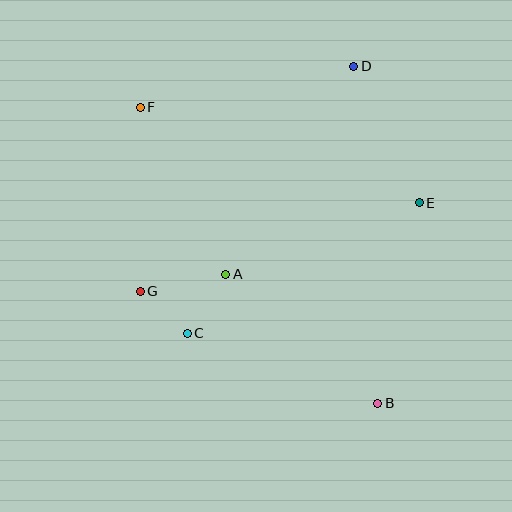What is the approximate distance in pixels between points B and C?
The distance between B and C is approximately 203 pixels.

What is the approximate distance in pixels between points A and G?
The distance between A and G is approximately 87 pixels.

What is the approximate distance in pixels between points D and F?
The distance between D and F is approximately 217 pixels.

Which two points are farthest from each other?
Points B and F are farthest from each other.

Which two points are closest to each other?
Points C and G are closest to each other.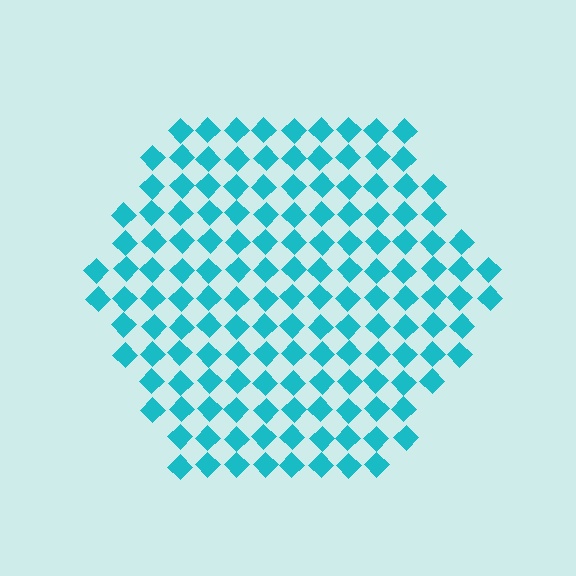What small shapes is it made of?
It is made of small diamonds.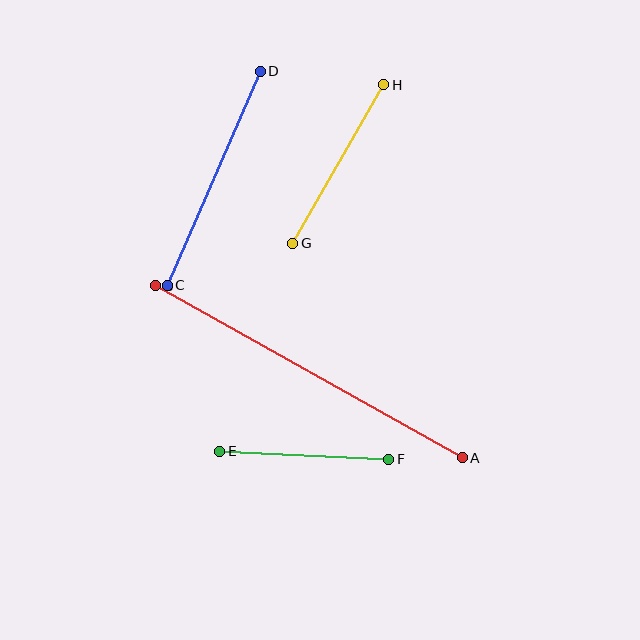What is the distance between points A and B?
The distance is approximately 351 pixels.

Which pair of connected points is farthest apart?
Points A and B are farthest apart.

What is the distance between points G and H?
The distance is approximately 183 pixels.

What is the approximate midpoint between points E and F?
The midpoint is at approximately (304, 455) pixels.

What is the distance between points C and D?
The distance is approximately 233 pixels.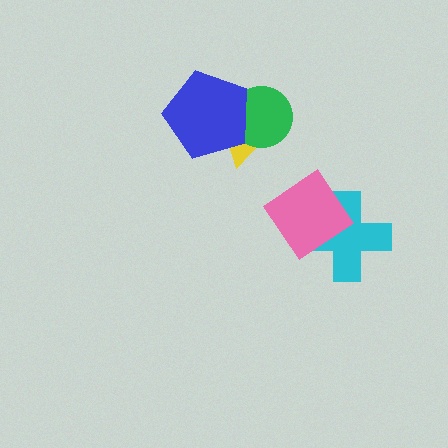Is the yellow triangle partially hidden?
Yes, it is partially covered by another shape.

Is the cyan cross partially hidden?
Yes, it is partially covered by another shape.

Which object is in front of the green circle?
The blue pentagon is in front of the green circle.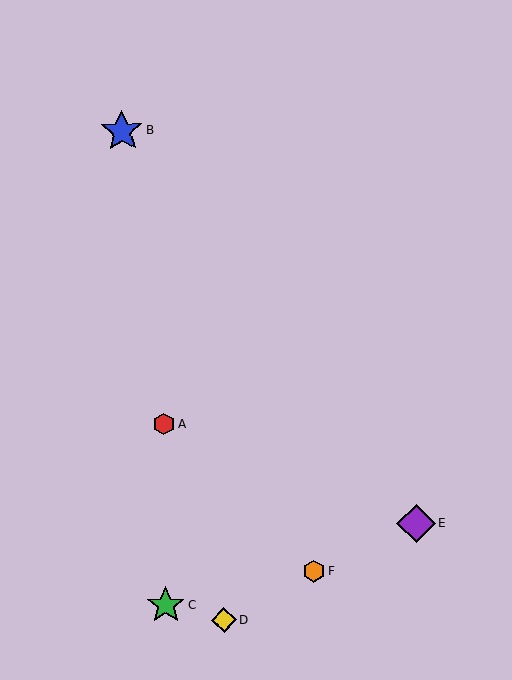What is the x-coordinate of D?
Object D is at x≈224.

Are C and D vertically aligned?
No, C is at x≈166 and D is at x≈224.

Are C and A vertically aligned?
Yes, both are at x≈166.